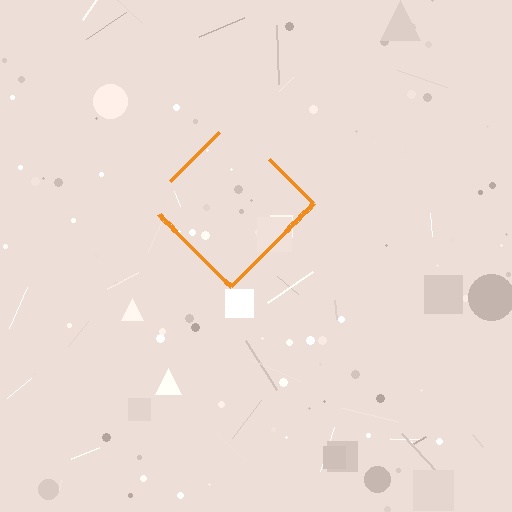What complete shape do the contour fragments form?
The contour fragments form a diamond.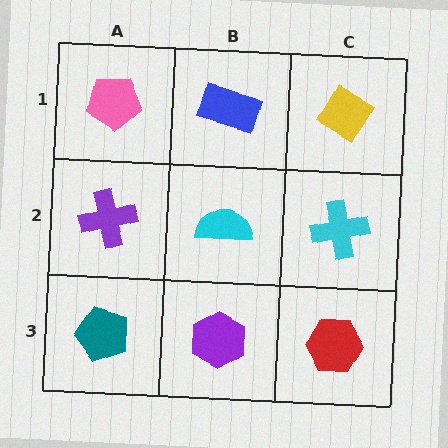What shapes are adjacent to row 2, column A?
A pink pentagon (row 1, column A), a teal pentagon (row 3, column A), a cyan semicircle (row 2, column B).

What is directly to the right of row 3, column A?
A purple hexagon.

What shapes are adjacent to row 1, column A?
A purple cross (row 2, column A), a blue rectangle (row 1, column B).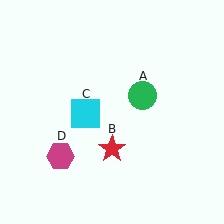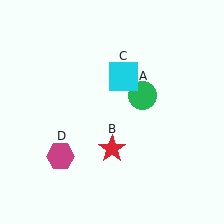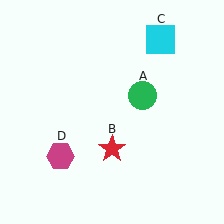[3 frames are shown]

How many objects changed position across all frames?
1 object changed position: cyan square (object C).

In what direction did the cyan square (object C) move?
The cyan square (object C) moved up and to the right.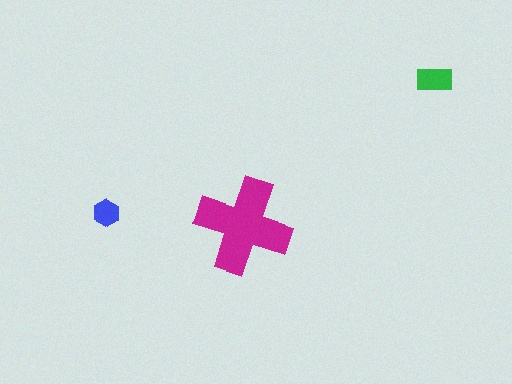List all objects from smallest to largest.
The blue hexagon, the green rectangle, the magenta cross.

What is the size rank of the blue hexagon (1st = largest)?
3rd.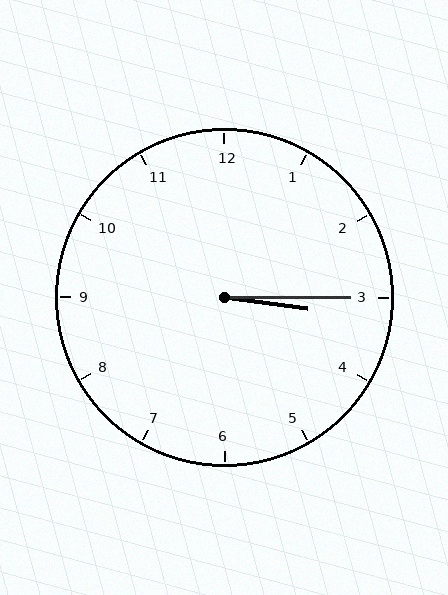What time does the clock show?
3:15.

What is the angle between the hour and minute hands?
Approximately 8 degrees.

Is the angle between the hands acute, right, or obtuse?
It is acute.